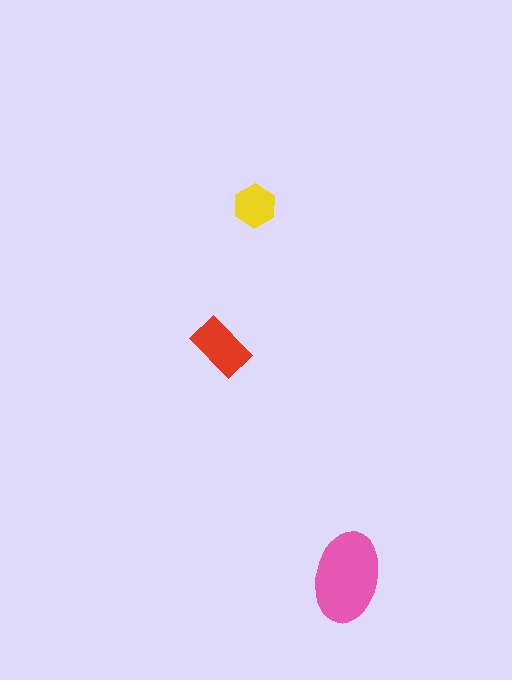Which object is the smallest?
The yellow hexagon.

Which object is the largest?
The pink ellipse.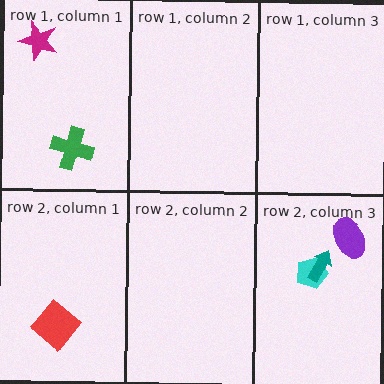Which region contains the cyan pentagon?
The row 2, column 3 region.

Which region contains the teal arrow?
The row 2, column 3 region.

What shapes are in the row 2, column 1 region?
The red diamond.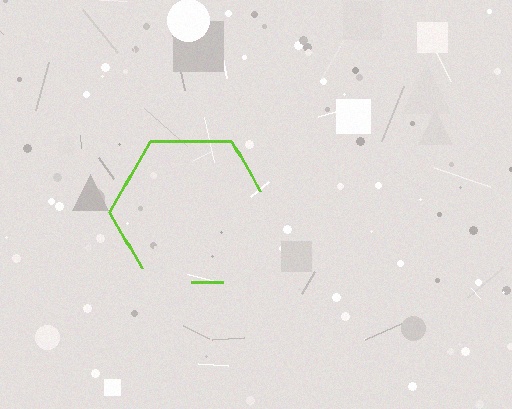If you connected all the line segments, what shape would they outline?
They would outline a hexagon.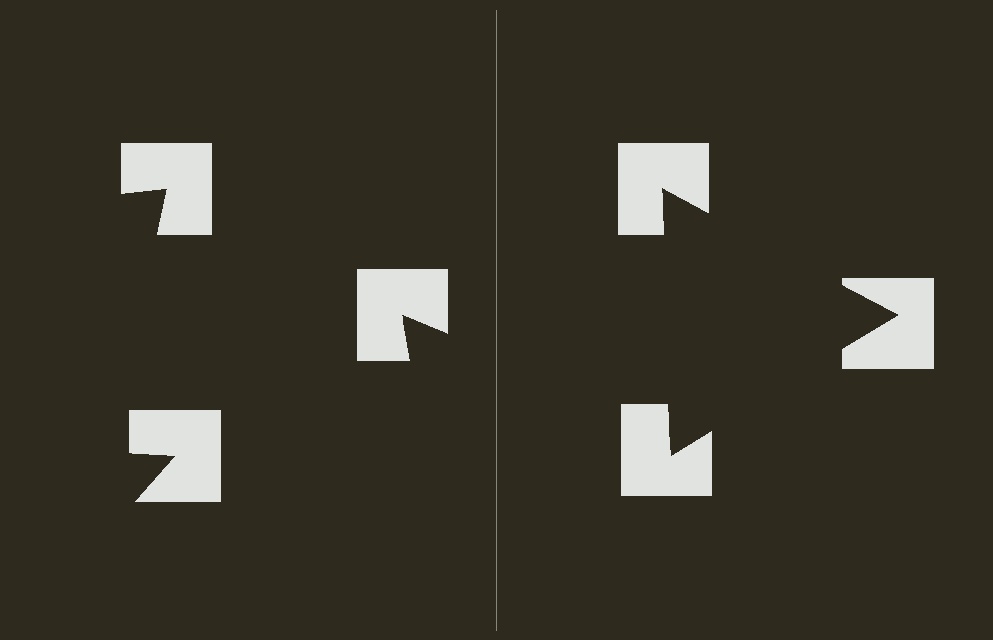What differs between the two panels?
The notched squares are positioned identically on both sides; only the wedge orientations differ. On the right they align to a triangle; on the left they are misaligned.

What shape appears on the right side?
An illusory triangle.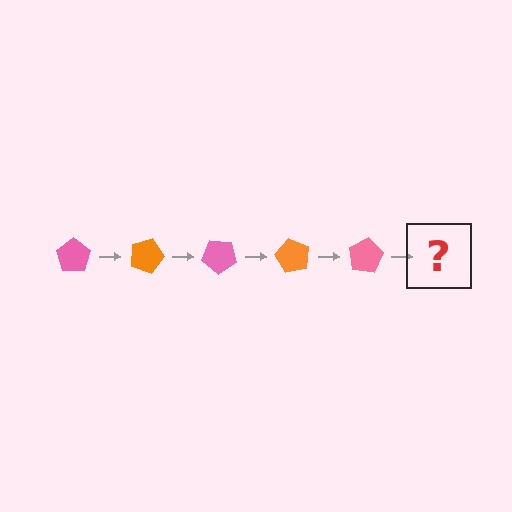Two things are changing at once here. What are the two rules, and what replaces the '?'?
The two rules are that it rotates 20 degrees each step and the color cycles through pink and orange. The '?' should be an orange pentagon, rotated 100 degrees from the start.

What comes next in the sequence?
The next element should be an orange pentagon, rotated 100 degrees from the start.